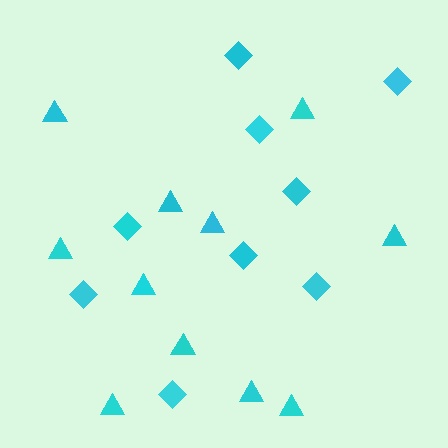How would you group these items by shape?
There are 2 groups: one group of diamonds (9) and one group of triangles (11).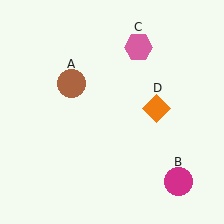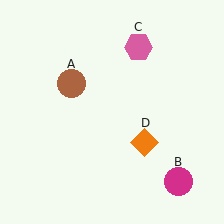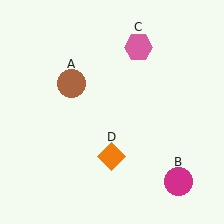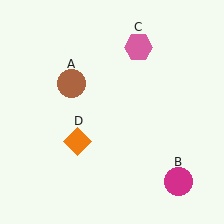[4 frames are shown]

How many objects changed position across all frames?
1 object changed position: orange diamond (object D).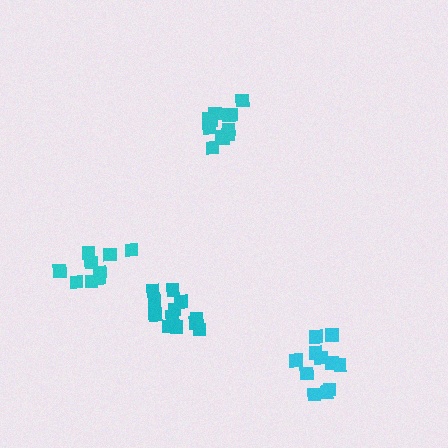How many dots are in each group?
Group 1: 13 dots, Group 2: 12 dots, Group 3: 9 dots, Group 4: 11 dots (45 total).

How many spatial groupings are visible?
There are 4 spatial groupings.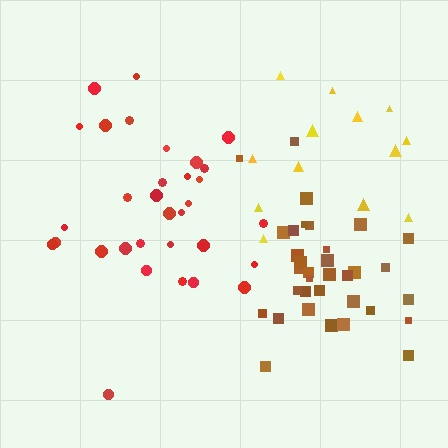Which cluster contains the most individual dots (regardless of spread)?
Brown (34).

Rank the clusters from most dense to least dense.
brown, red, yellow.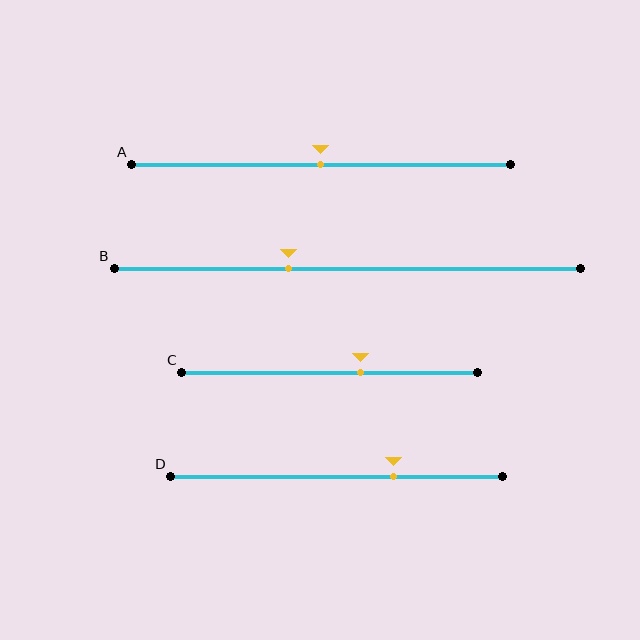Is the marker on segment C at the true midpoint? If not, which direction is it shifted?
No, the marker on segment C is shifted to the right by about 11% of the segment length.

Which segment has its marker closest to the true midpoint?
Segment A has its marker closest to the true midpoint.